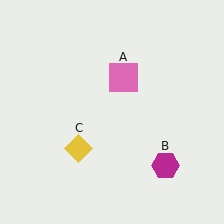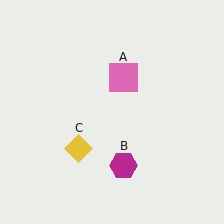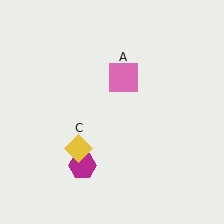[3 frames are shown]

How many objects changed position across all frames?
1 object changed position: magenta hexagon (object B).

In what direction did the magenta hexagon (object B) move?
The magenta hexagon (object B) moved left.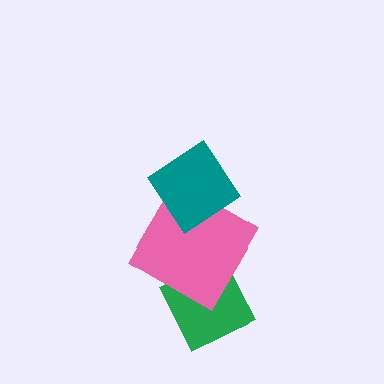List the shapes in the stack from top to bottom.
From top to bottom: the teal diamond, the pink diamond, the green diamond.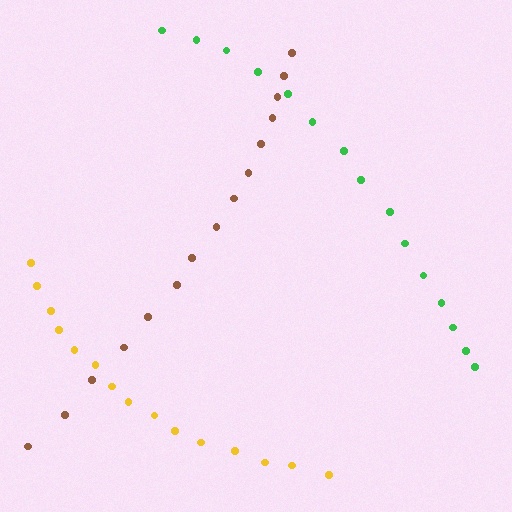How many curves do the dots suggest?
There are 3 distinct paths.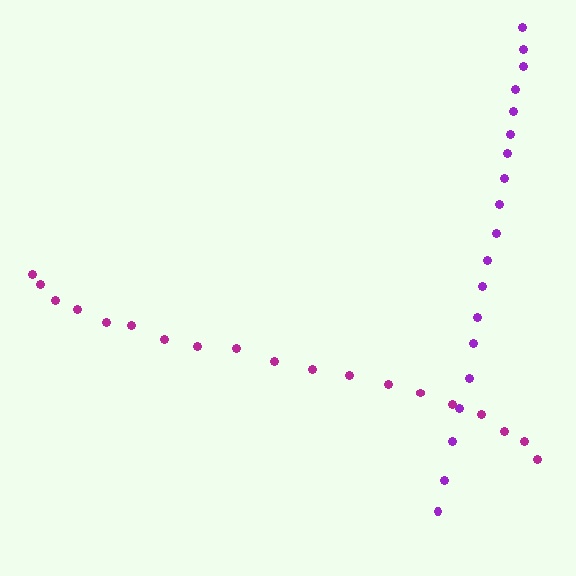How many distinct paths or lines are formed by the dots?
There are 2 distinct paths.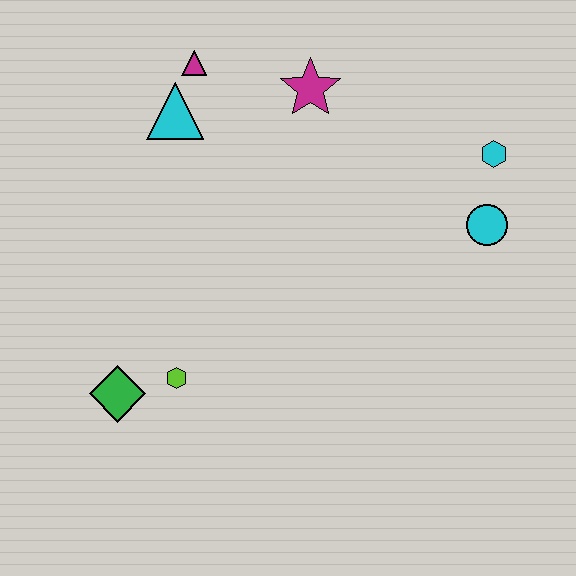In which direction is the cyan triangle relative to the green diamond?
The cyan triangle is above the green diamond.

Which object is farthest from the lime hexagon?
The cyan hexagon is farthest from the lime hexagon.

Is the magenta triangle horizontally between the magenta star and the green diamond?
Yes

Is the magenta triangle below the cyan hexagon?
No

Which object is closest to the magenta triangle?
The cyan triangle is closest to the magenta triangle.